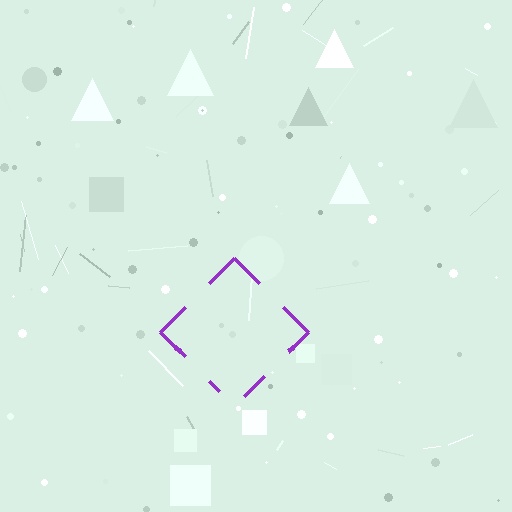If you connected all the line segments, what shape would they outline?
They would outline a diamond.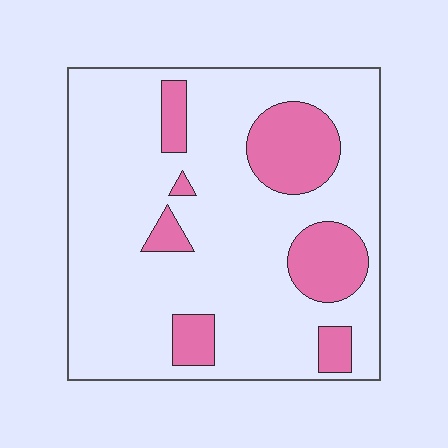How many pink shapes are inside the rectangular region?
7.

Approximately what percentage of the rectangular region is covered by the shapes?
Approximately 20%.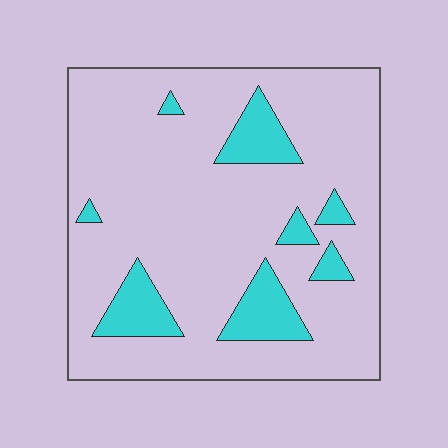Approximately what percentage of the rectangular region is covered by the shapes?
Approximately 15%.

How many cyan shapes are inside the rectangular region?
8.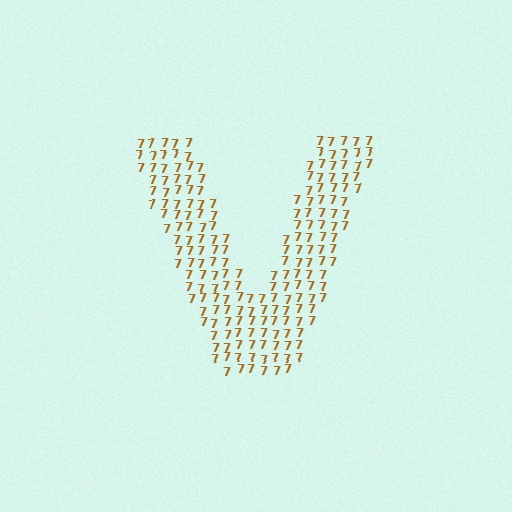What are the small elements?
The small elements are digit 7's.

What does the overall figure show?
The overall figure shows the letter V.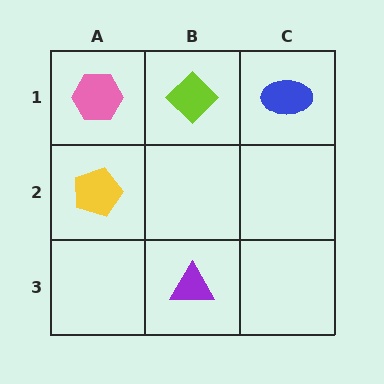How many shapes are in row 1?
3 shapes.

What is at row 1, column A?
A pink hexagon.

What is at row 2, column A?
A yellow pentagon.